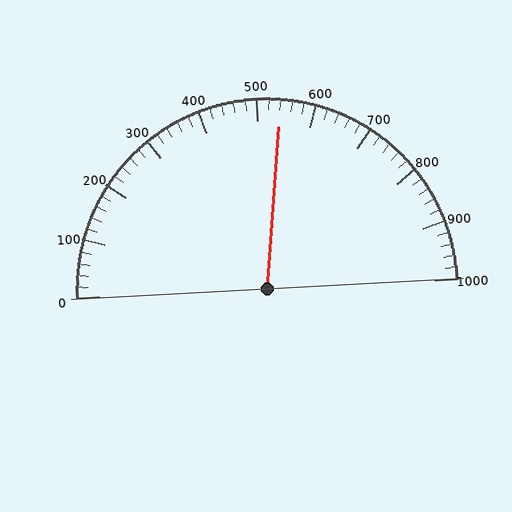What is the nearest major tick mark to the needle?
The nearest major tick mark is 500.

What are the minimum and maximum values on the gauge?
The gauge ranges from 0 to 1000.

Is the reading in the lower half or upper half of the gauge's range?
The reading is in the upper half of the range (0 to 1000).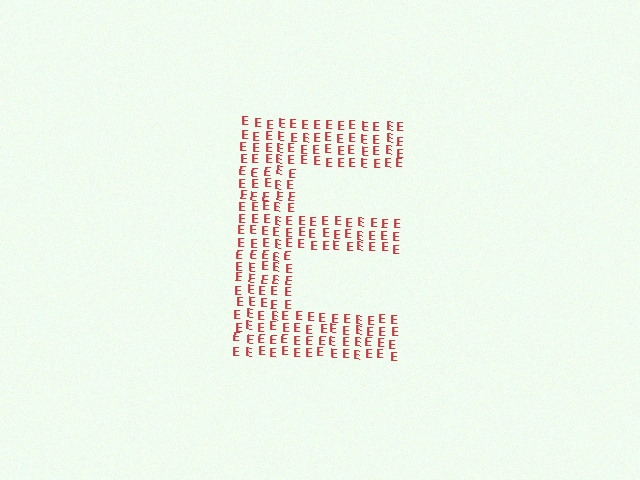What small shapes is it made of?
It is made of small letter E's.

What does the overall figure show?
The overall figure shows the letter E.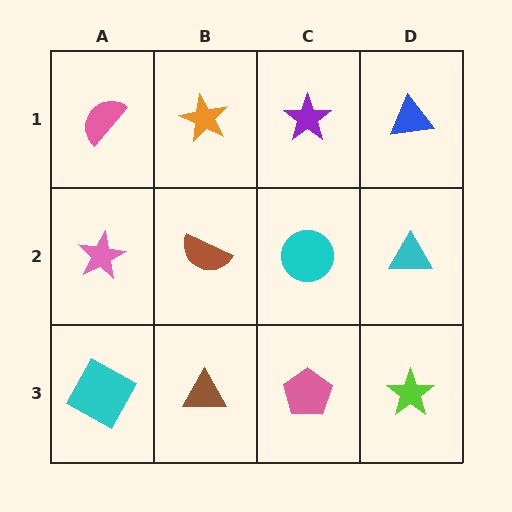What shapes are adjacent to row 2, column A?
A pink semicircle (row 1, column A), a cyan square (row 3, column A), a brown semicircle (row 2, column B).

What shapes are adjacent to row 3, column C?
A cyan circle (row 2, column C), a brown triangle (row 3, column B), a lime star (row 3, column D).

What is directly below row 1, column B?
A brown semicircle.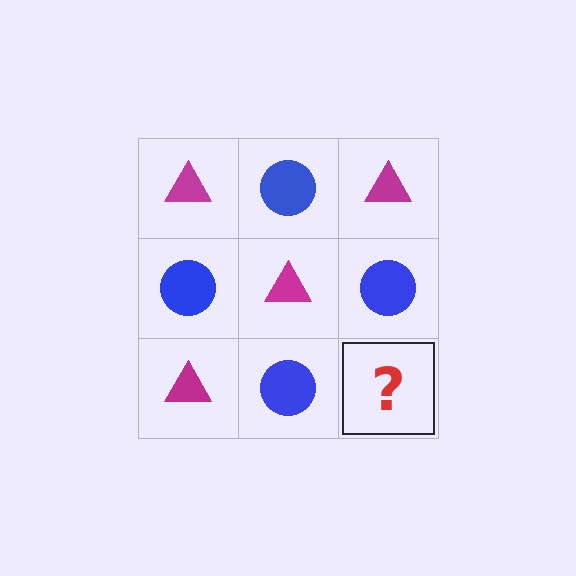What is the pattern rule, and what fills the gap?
The rule is that it alternates magenta triangle and blue circle in a checkerboard pattern. The gap should be filled with a magenta triangle.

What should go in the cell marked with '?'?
The missing cell should contain a magenta triangle.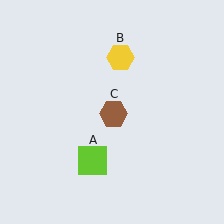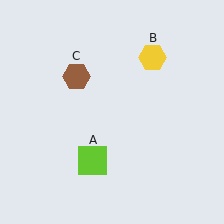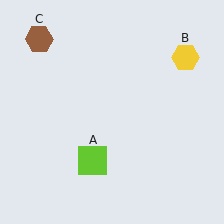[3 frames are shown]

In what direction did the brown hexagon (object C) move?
The brown hexagon (object C) moved up and to the left.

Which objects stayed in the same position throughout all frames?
Lime square (object A) remained stationary.